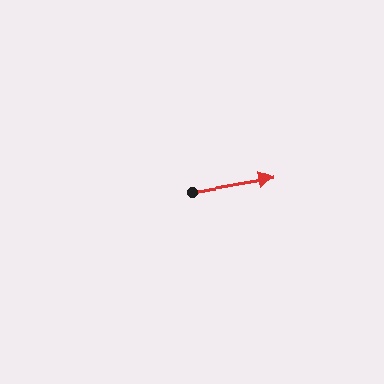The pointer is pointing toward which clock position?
Roughly 3 o'clock.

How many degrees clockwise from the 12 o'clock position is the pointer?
Approximately 80 degrees.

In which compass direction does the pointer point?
East.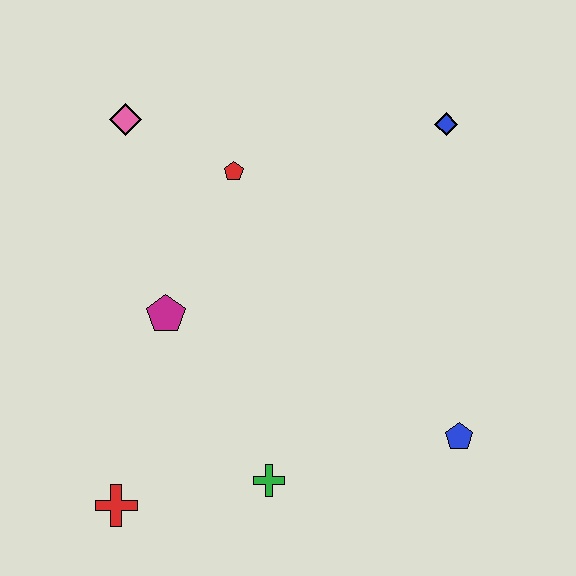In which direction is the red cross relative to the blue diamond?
The red cross is below the blue diamond.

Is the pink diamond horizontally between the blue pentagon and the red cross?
Yes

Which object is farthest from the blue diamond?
The red cross is farthest from the blue diamond.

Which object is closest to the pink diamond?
The red pentagon is closest to the pink diamond.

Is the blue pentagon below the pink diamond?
Yes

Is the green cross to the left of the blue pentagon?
Yes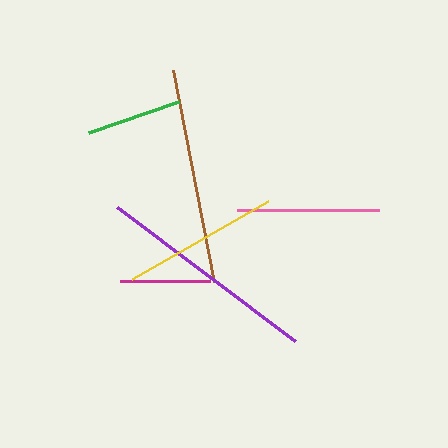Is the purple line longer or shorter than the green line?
The purple line is longer than the green line.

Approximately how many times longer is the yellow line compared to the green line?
The yellow line is approximately 1.7 times the length of the green line.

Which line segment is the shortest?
The magenta line is the shortest at approximately 91 pixels.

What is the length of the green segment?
The green segment is approximately 95 pixels long.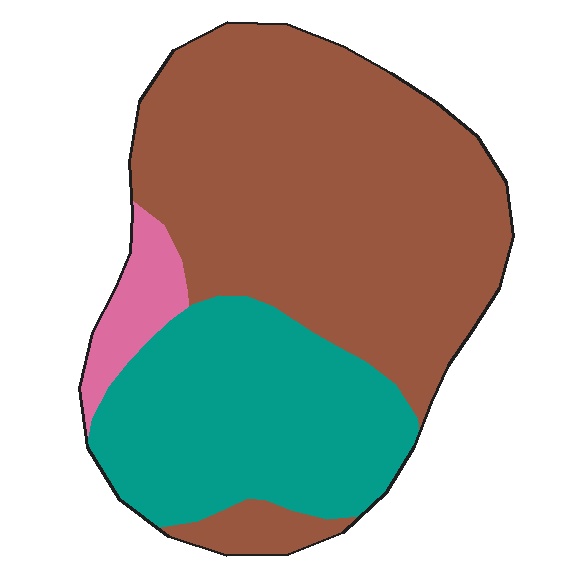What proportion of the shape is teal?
Teal covers about 35% of the shape.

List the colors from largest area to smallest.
From largest to smallest: brown, teal, pink.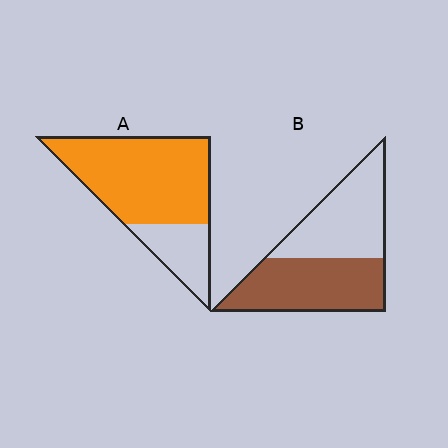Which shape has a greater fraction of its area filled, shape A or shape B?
Shape A.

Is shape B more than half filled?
Roughly half.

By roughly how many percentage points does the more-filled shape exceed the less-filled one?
By roughly 25 percentage points (A over B).